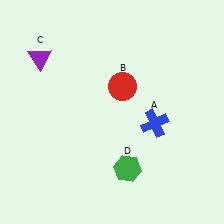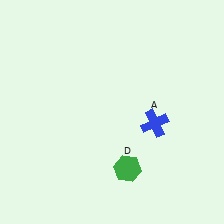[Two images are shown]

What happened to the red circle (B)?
The red circle (B) was removed in Image 2. It was in the top-right area of Image 1.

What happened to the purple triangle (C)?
The purple triangle (C) was removed in Image 2. It was in the top-left area of Image 1.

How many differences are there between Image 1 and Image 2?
There are 2 differences between the two images.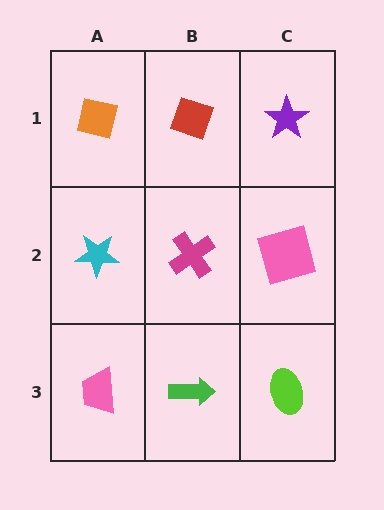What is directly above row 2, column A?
An orange square.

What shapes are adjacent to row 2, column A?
An orange square (row 1, column A), a pink trapezoid (row 3, column A), a magenta cross (row 2, column B).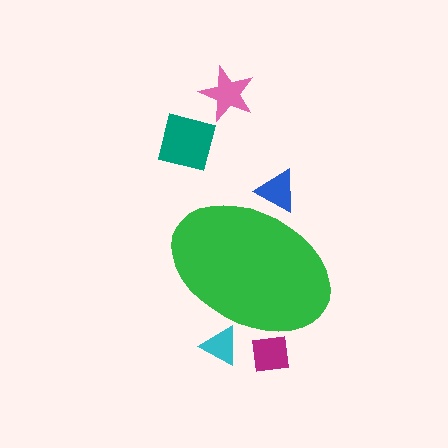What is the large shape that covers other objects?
A green ellipse.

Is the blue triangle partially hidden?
Yes, the blue triangle is partially hidden behind the green ellipse.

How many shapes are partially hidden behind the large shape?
3 shapes are partially hidden.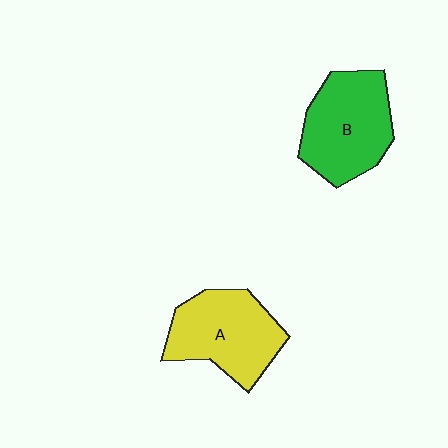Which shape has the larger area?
Shape B (green).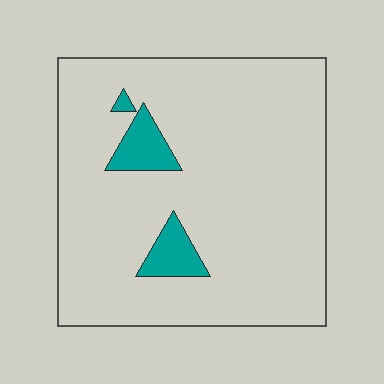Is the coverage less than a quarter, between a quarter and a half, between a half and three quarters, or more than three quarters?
Less than a quarter.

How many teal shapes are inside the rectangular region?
3.